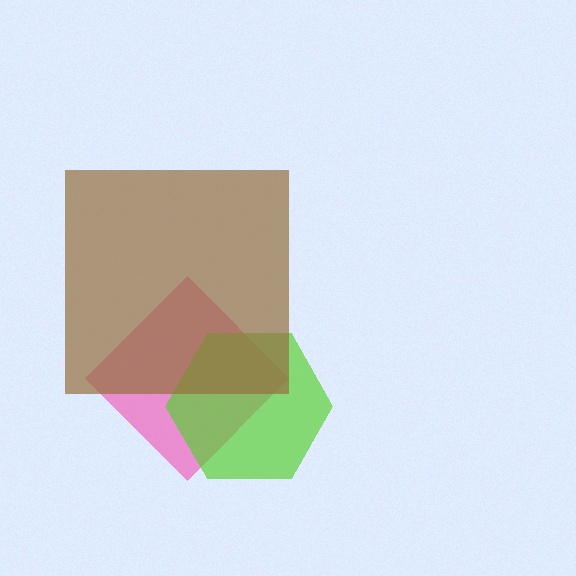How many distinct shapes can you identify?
There are 3 distinct shapes: a pink diamond, a lime hexagon, a brown square.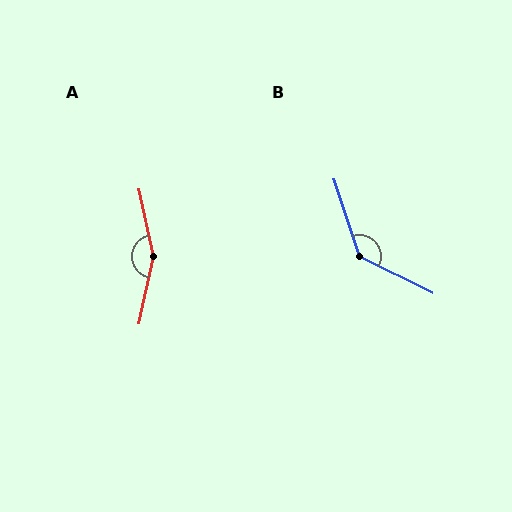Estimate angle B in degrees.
Approximately 135 degrees.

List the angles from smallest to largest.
B (135°), A (156°).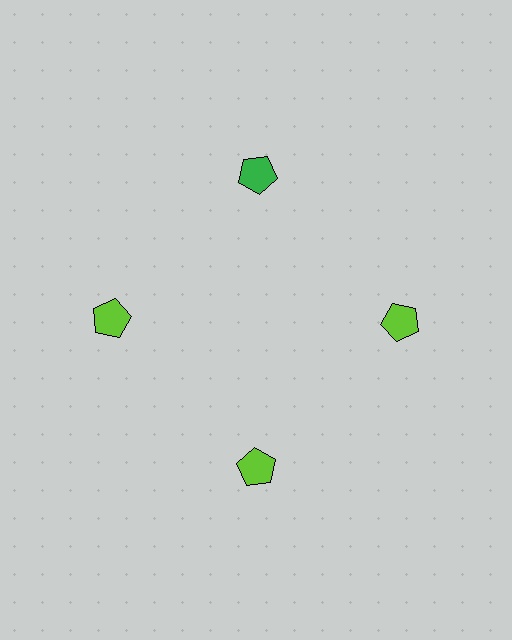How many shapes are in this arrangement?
There are 4 shapes arranged in a ring pattern.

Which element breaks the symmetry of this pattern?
The green pentagon at roughly the 12 o'clock position breaks the symmetry. All other shapes are lime pentagons.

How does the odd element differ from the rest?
It has a different color: green instead of lime.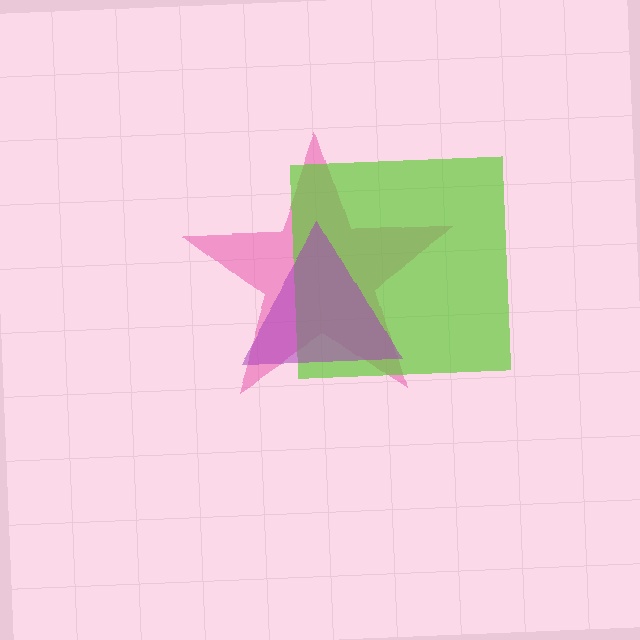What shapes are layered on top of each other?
The layered shapes are: a pink star, a lime square, a purple triangle.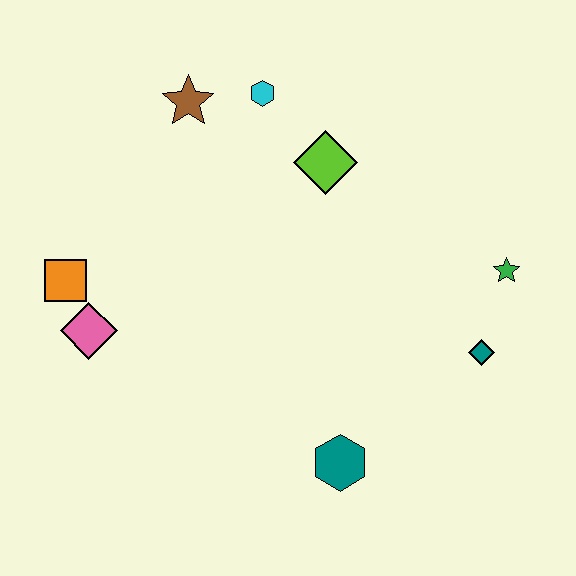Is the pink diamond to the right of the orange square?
Yes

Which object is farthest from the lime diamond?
The teal hexagon is farthest from the lime diamond.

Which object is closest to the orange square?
The pink diamond is closest to the orange square.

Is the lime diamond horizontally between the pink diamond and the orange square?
No